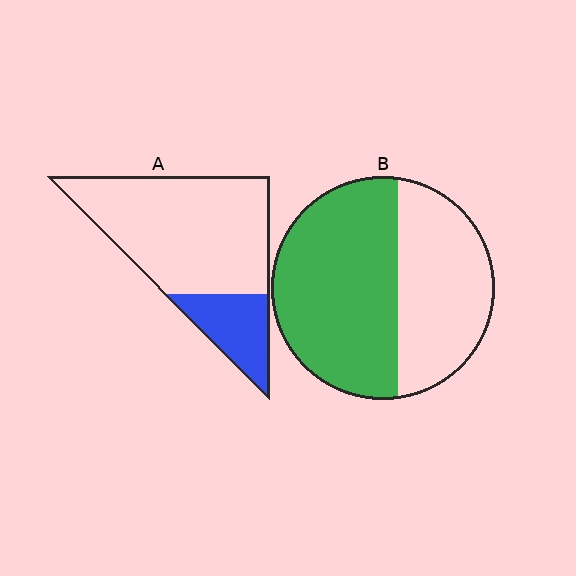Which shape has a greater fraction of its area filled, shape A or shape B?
Shape B.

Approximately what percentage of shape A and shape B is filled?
A is approximately 25% and B is approximately 60%.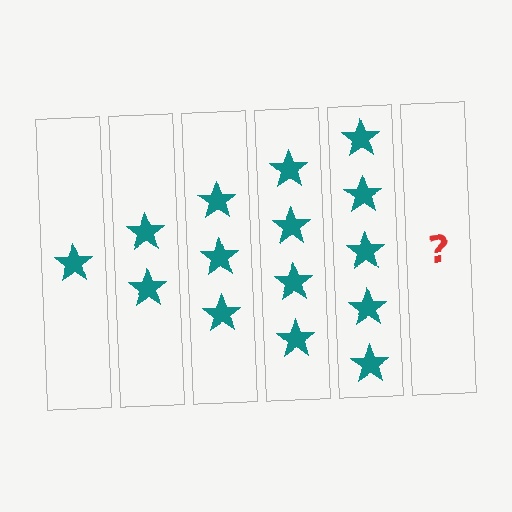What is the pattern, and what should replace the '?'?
The pattern is that each step adds one more star. The '?' should be 6 stars.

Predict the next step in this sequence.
The next step is 6 stars.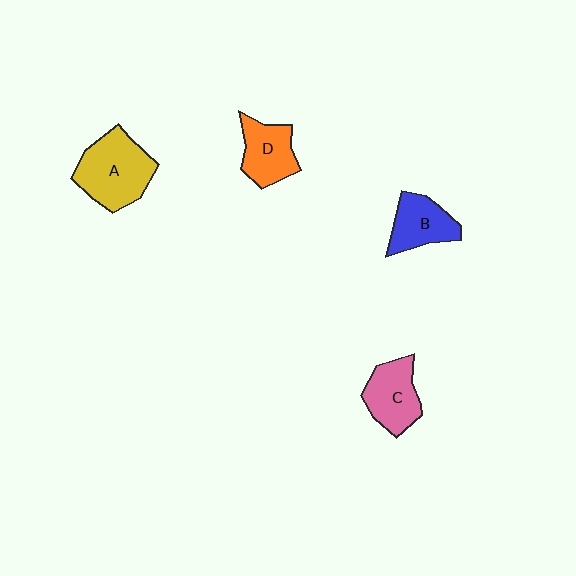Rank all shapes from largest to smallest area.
From largest to smallest: A (yellow), C (pink), D (orange), B (blue).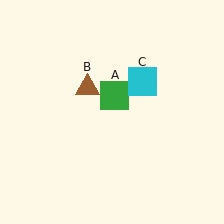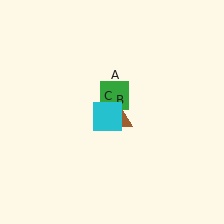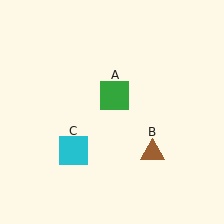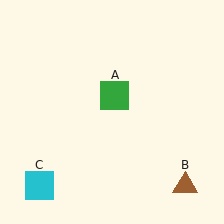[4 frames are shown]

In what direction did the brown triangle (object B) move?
The brown triangle (object B) moved down and to the right.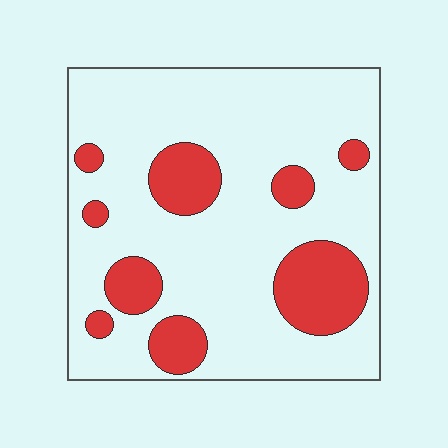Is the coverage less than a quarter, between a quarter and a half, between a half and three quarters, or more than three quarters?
Less than a quarter.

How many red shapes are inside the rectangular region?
9.